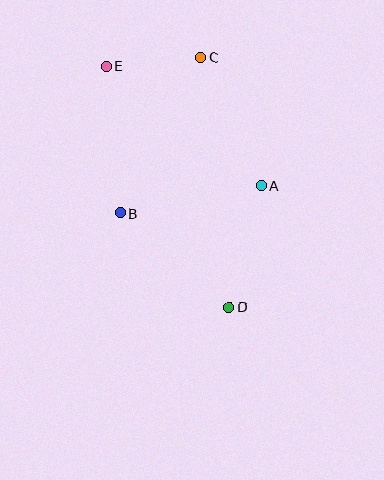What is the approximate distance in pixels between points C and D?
The distance between C and D is approximately 251 pixels.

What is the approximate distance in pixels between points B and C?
The distance between B and C is approximately 175 pixels.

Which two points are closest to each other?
Points C and E are closest to each other.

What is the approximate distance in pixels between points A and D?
The distance between A and D is approximately 126 pixels.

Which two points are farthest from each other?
Points D and E are farthest from each other.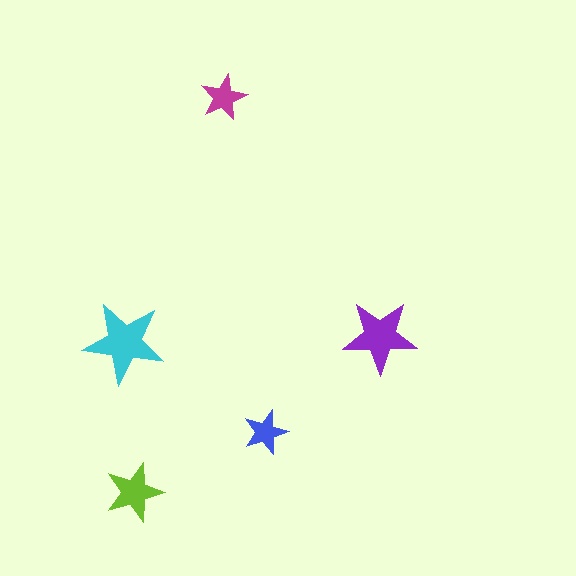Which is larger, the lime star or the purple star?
The purple one.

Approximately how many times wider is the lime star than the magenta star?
About 1.5 times wider.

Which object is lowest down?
The lime star is bottommost.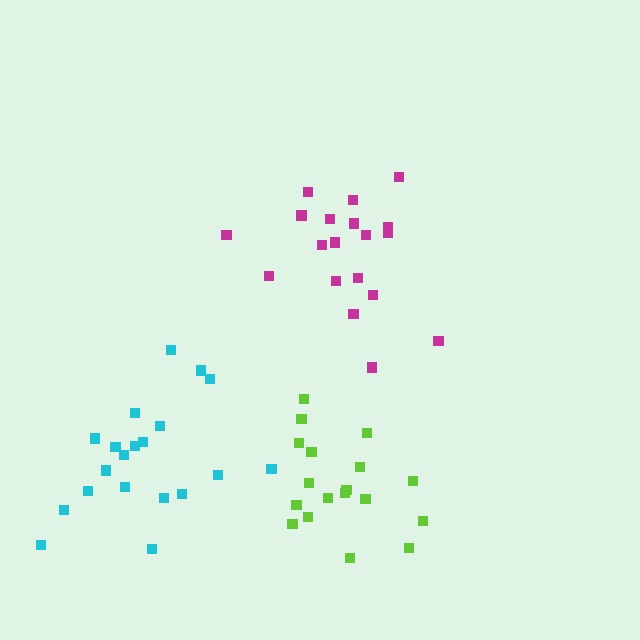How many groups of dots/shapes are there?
There are 3 groups.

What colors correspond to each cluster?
The clusters are colored: magenta, cyan, lime.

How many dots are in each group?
Group 1: 19 dots, Group 2: 20 dots, Group 3: 18 dots (57 total).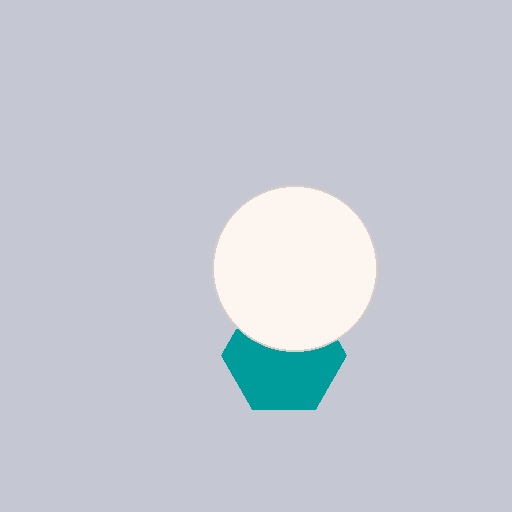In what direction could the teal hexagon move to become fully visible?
The teal hexagon could move down. That would shift it out from behind the white circle entirely.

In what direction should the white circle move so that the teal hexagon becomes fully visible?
The white circle should move up. That is the shortest direction to clear the overlap and leave the teal hexagon fully visible.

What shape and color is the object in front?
The object in front is a white circle.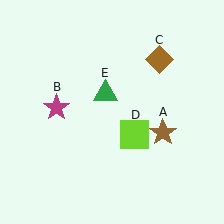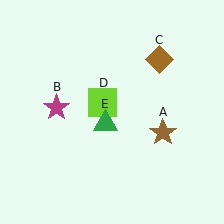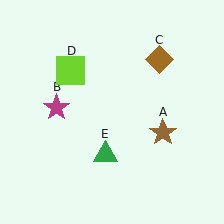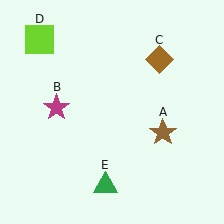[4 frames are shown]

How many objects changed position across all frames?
2 objects changed position: lime square (object D), green triangle (object E).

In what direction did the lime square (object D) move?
The lime square (object D) moved up and to the left.